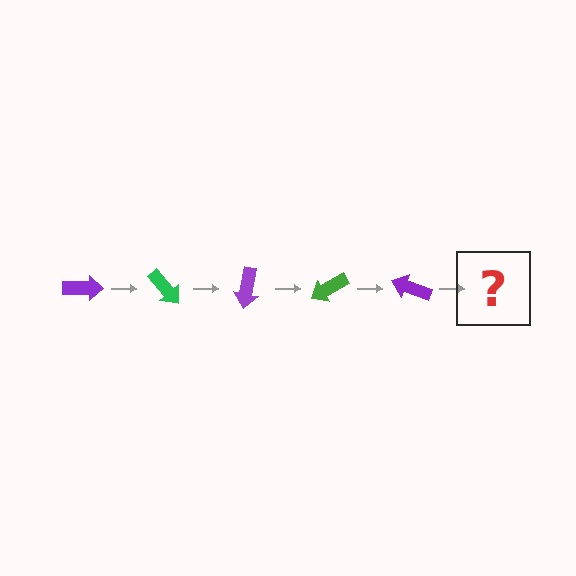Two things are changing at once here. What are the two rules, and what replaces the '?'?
The two rules are that it rotates 50 degrees each step and the color cycles through purple and green. The '?' should be a green arrow, rotated 250 degrees from the start.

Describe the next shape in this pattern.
It should be a green arrow, rotated 250 degrees from the start.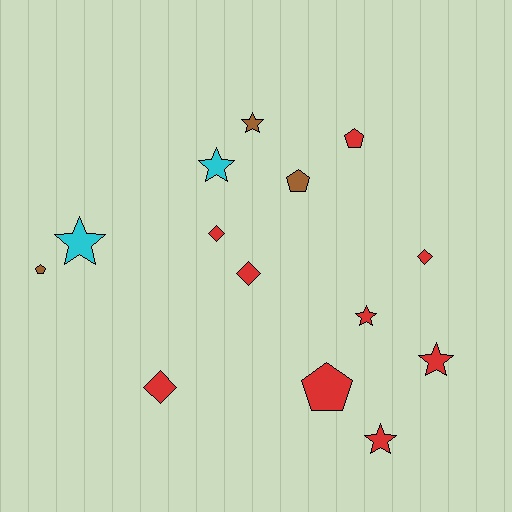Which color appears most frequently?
Red, with 9 objects.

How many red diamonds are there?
There are 4 red diamonds.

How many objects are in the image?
There are 14 objects.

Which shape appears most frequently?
Star, with 6 objects.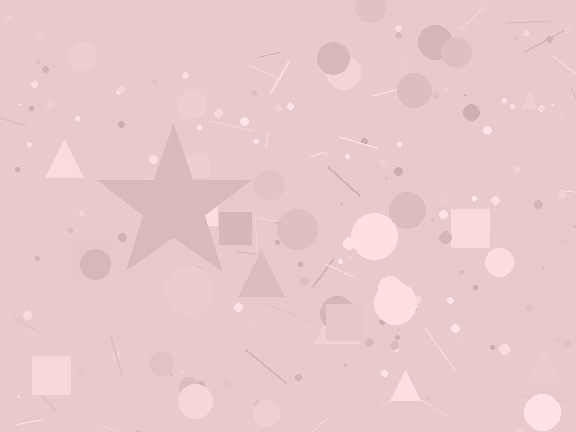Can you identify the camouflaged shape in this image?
The camouflaged shape is a star.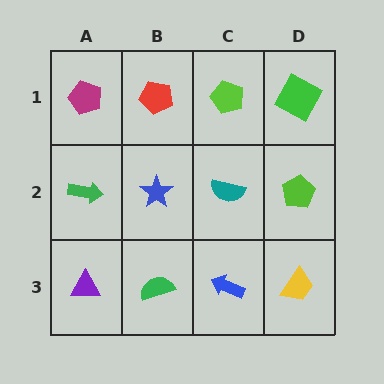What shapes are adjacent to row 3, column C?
A teal semicircle (row 2, column C), a green semicircle (row 3, column B), a yellow trapezoid (row 3, column D).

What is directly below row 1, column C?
A teal semicircle.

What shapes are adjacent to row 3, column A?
A green arrow (row 2, column A), a green semicircle (row 3, column B).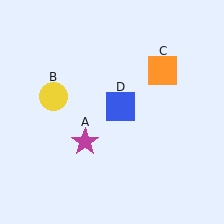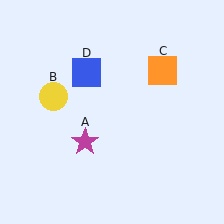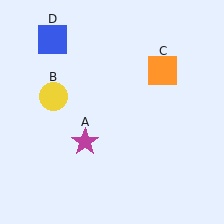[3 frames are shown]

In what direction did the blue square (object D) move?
The blue square (object D) moved up and to the left.